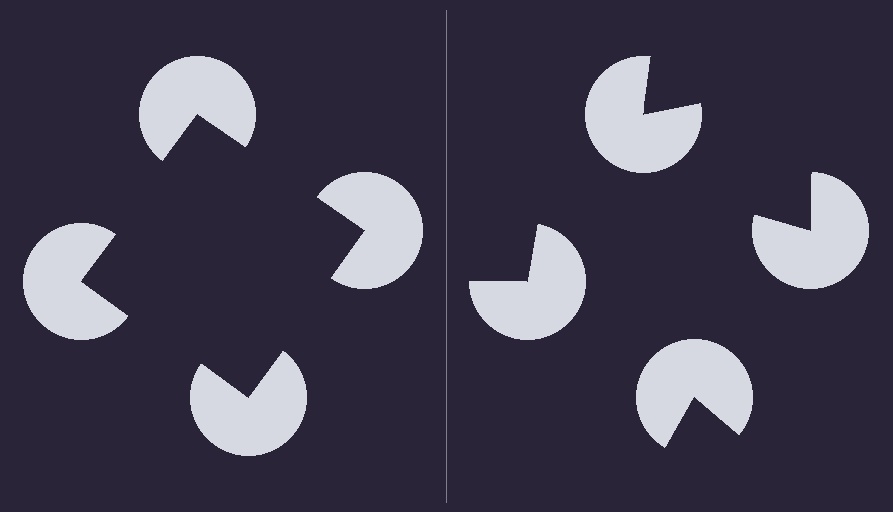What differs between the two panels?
The pac-man discs are positioned identically on both sides; only the wedge orientations differ. On the left they align to a square; on the right they are misaligned.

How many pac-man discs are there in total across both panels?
8 — 4 on each side.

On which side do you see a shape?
An illusory square appears on the left side. On the right side the wedge cuts are rotated, so no coherent shape forms.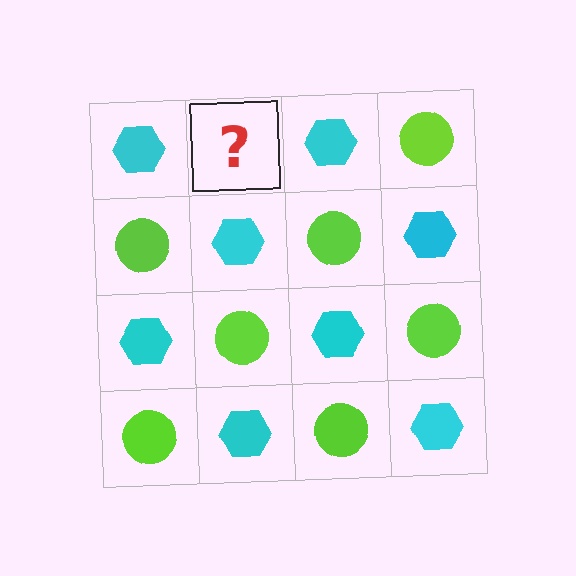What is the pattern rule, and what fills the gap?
The rule is that it alternates cyan hexagon and lime circle in a checkerboard pattern. The gap should be filled with a lime circle.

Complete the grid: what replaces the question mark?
The question mark should be replaced with a lime circle.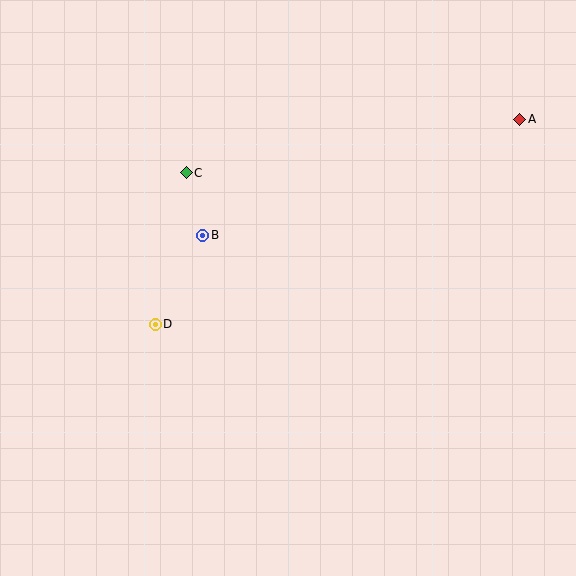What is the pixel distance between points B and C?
The distance between B and C is 65 pixels.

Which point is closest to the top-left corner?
Point C is closest to the top-left corner.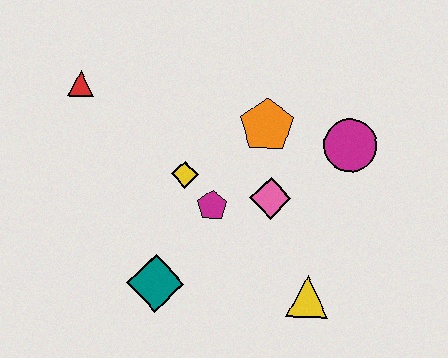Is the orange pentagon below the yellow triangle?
No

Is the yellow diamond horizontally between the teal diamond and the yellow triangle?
Yes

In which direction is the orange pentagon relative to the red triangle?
The orange pentagon is to the right of the red triangle.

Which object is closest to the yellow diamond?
The magenta pentagon is closest to the yellow diamond.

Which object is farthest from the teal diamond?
The magenta circle is farthest from the teal diamond.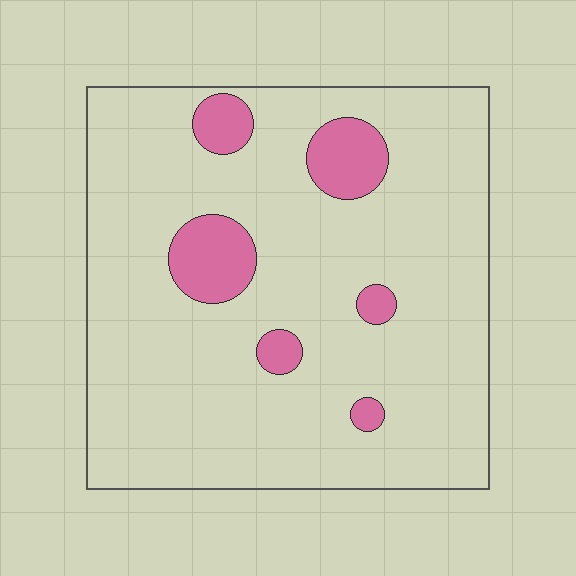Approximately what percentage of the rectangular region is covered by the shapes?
Approximately 10%.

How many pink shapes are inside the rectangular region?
6.